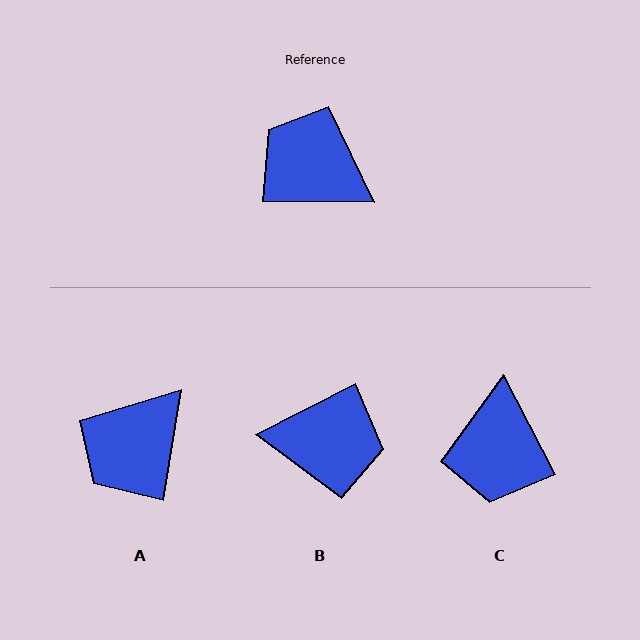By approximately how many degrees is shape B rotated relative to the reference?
Approximately 152 degrees clockwise.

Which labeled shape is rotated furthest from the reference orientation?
B, about 152 degrees away.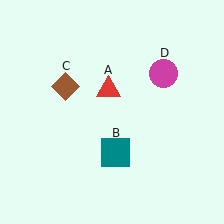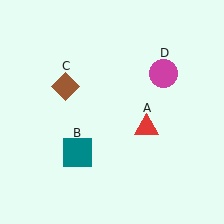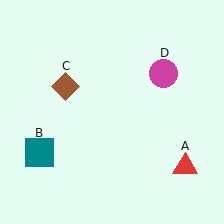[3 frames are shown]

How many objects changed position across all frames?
2 objects changed position: red triangle (object A), teal square (object B).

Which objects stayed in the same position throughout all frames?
Brown diamond (object C) and magenta circle (object D) remained stationary.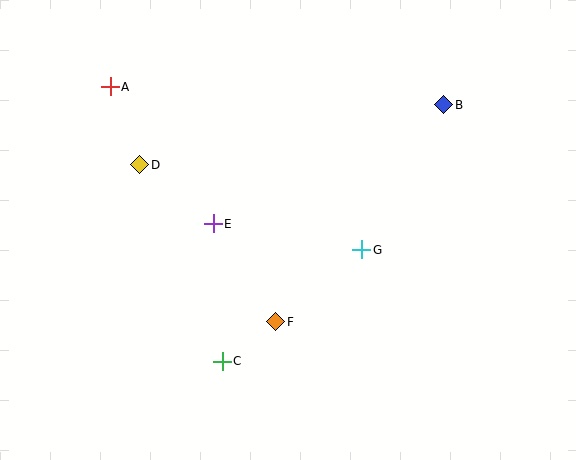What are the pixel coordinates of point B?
Point B is at (443, 105).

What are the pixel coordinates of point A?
Point A is at (110, 87).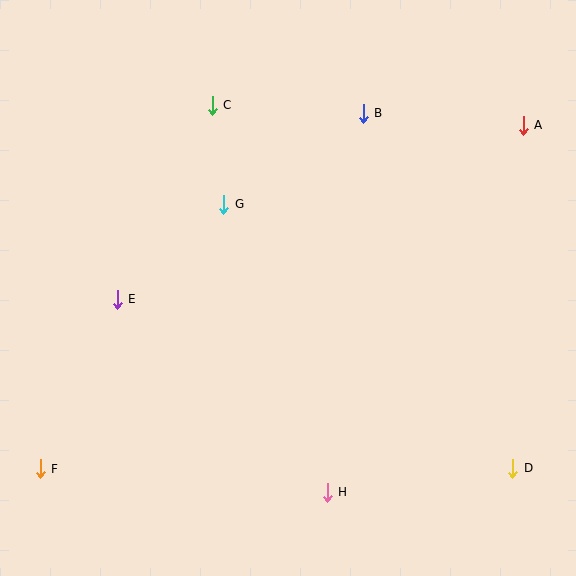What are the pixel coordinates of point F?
Point F is at (40, 469).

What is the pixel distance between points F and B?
The distance between F and B is 481 pixels.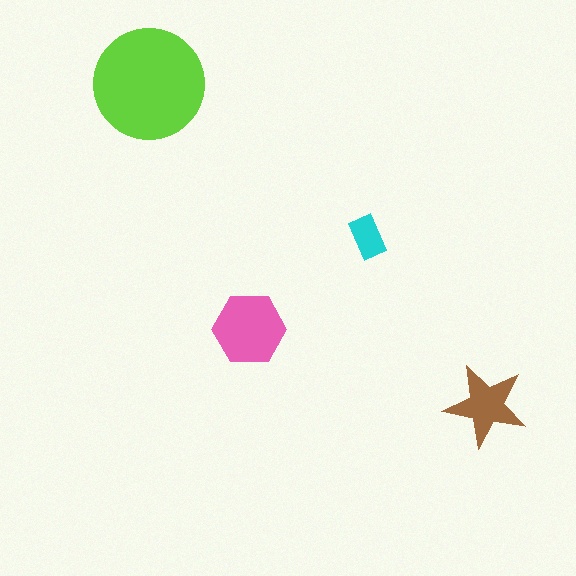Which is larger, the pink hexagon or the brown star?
The pink hexagon.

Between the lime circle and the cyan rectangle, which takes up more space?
The lime circle.